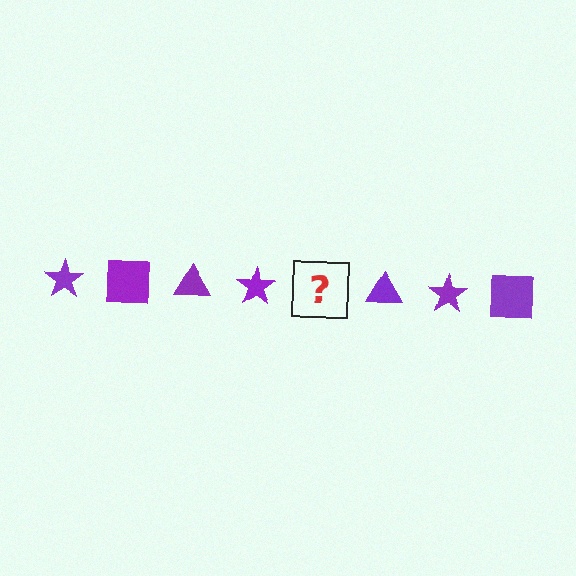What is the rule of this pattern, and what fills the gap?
The rule is that the pattern cycles through star, square, triangle shapes in purple. The gap should be filled with a purple square.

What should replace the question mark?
The question mark should be replaced with a purple square.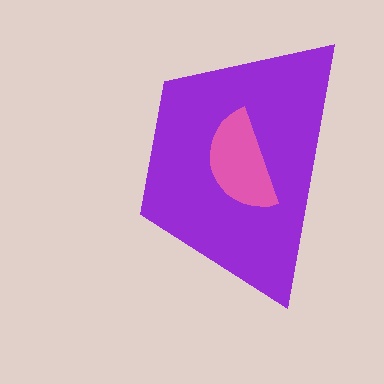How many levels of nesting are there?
2.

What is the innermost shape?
The pink semicircle.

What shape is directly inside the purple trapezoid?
The pink semicircle.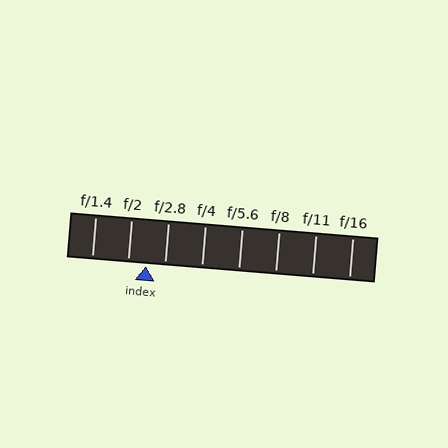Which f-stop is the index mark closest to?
The index mark is closest to f/2.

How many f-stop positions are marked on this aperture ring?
There are 8 f-stop positions marked.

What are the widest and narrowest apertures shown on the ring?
The widest aperture shown is f/1.4 and the narrowest is f/16.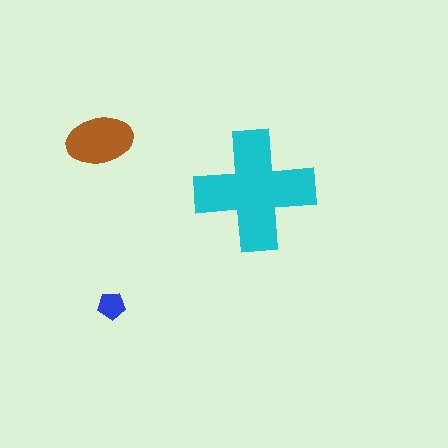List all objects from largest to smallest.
The cyan cross, the brown ellipse, the blue pentagon.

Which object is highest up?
The brown ellipse is topmost.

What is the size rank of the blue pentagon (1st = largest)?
3rd.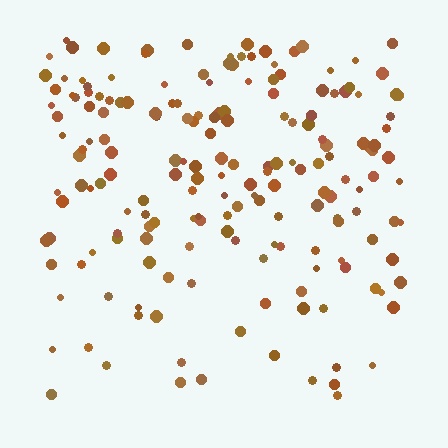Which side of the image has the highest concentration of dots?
The top.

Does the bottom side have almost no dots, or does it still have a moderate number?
Still a moderate number, just noticeably fewer than the top.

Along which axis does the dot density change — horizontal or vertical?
Vertical.